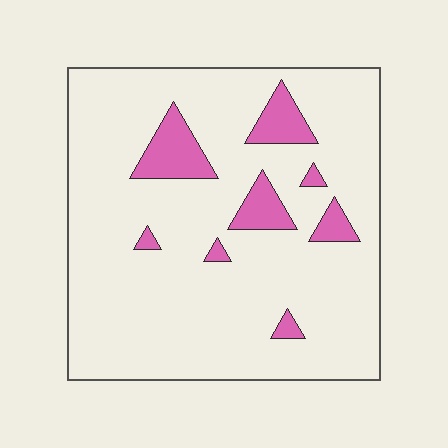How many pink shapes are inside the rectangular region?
8.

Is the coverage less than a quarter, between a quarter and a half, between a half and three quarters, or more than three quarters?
Less than a quarter.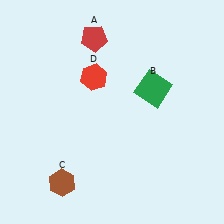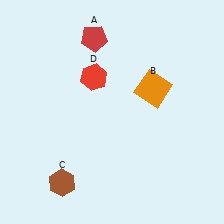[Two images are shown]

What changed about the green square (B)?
In Image 1, B is green. In Image 2, it changed to orange.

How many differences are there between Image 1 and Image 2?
There is 1 difference between the two images.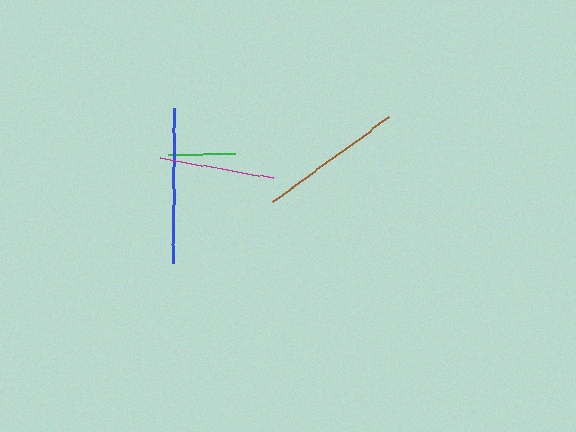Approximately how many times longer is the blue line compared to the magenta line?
The blue line is approximately 1.3 times the length of the magenta line.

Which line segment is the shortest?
The green line is the shortest at approximately 66 pixels.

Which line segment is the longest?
The blue line is the longest at approximately 155 pixels.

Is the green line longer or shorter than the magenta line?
The magenta line is longer than the green line.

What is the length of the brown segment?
The brown segment is approximately 144 pixels long.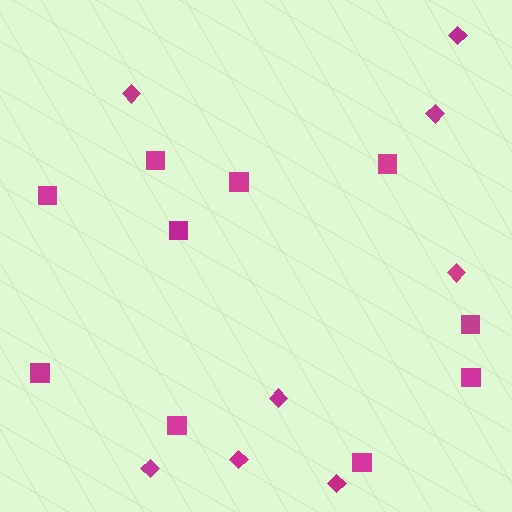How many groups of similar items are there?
There are 2 groups: one group of squares (10) and one group of diamonds (8).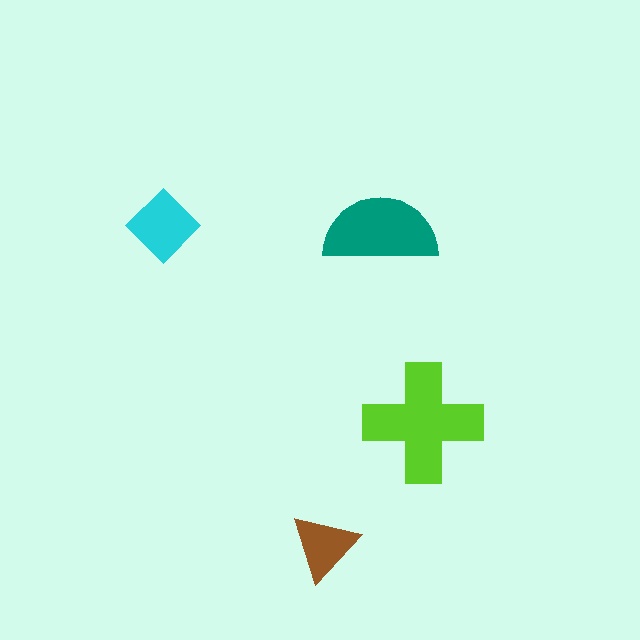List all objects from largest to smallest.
The lime cross, the teal semicircle, the cyan diamond, the brown triangle.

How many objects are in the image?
There are 4 objects in the image.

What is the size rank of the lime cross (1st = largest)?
1st.